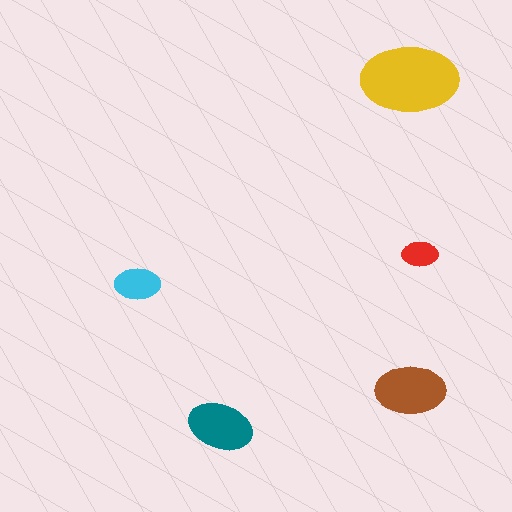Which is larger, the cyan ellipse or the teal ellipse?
The teal one.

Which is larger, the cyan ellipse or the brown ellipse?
The brown one.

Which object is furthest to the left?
The cyan ellipse is leftmost.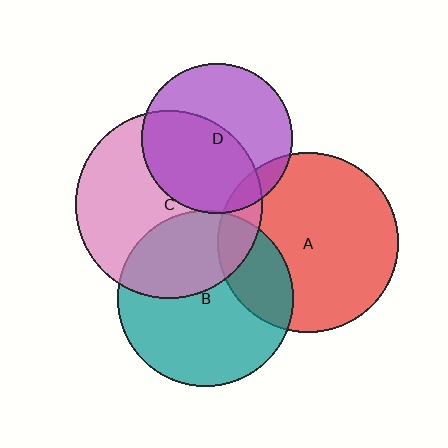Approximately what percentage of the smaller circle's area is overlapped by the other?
Approximately 25%.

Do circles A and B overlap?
Yes.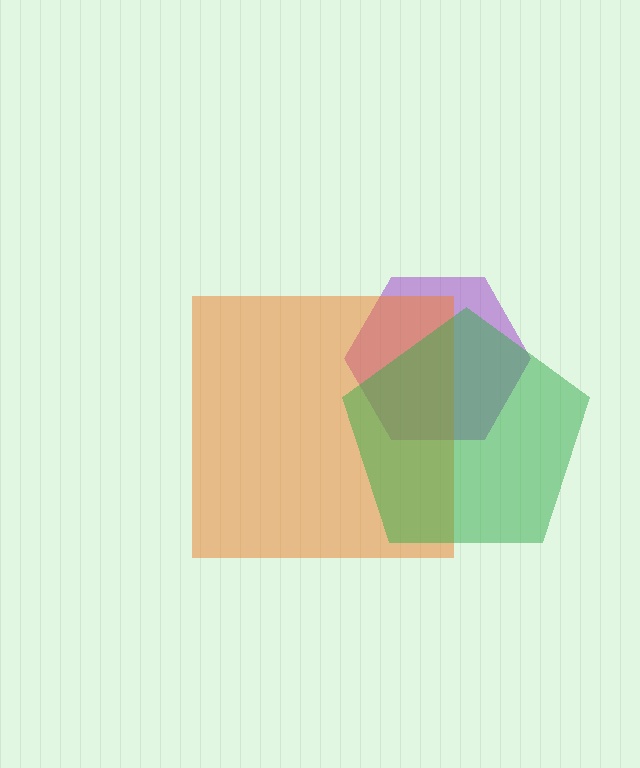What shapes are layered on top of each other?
The layered shapes are: a purple hexagon, an orange square, a green pentagon.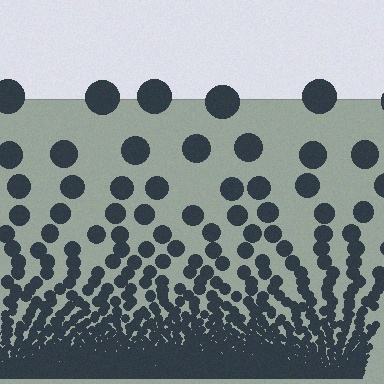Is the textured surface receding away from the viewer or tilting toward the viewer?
The surface appears to tilt toward the viewer. Texture elements get larger and sparser toward the top.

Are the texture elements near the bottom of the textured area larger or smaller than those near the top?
Smaller. The gradient is inverted — elements near the bottom are smaller and denser.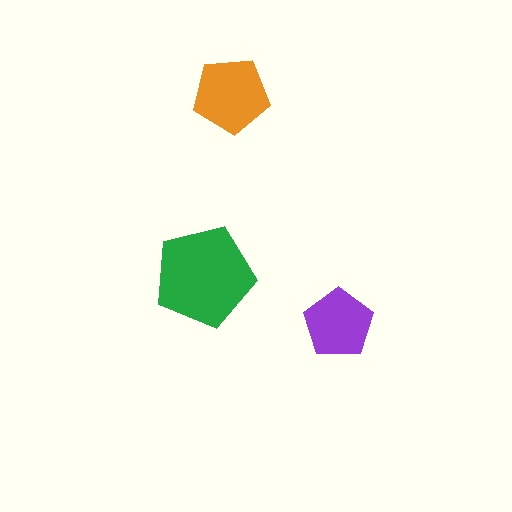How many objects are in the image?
There are 3 objects in the image.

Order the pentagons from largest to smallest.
the green one, the orange one, the purple one.